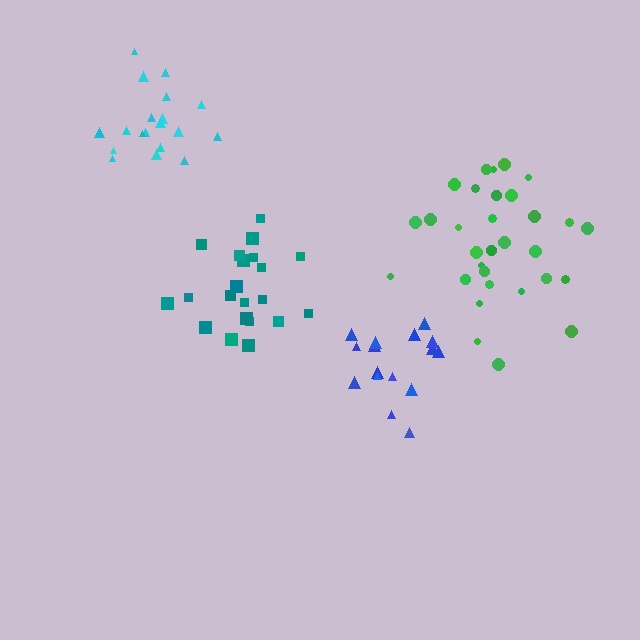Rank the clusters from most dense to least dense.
blue, cyan, teal, green.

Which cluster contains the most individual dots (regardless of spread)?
Green (31).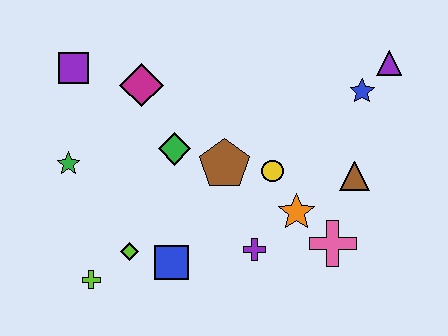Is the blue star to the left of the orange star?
No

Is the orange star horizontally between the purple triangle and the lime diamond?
Yes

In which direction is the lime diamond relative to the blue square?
The lime diamond is to the left of the blue square.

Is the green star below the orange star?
No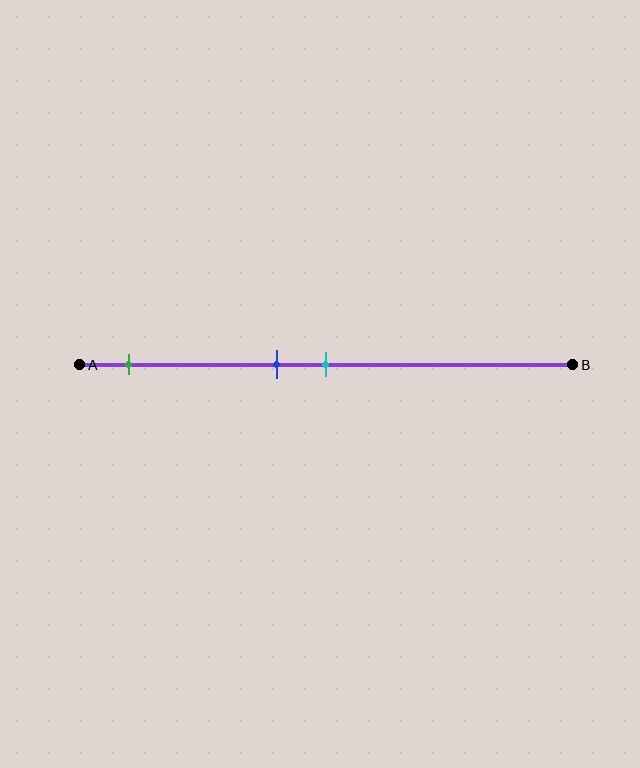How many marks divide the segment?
There are 3 marks dividing the segment.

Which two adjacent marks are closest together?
The blue and cyan marks are the closest adjacent pair.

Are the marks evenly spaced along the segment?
No, the marks are not evenly spaced.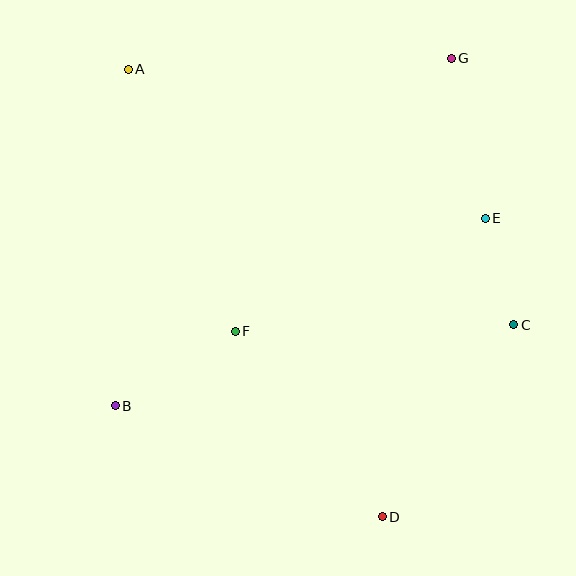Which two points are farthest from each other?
Points A and D are farthest from each other.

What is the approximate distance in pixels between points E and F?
The distance between E and F is approximately 275 pixels.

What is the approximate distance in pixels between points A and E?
The distance between A and E is approximately 387 pixels.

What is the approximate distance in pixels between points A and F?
The distance between A and F is approximately 283 pixels.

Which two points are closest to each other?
Points C and E are closest to each other.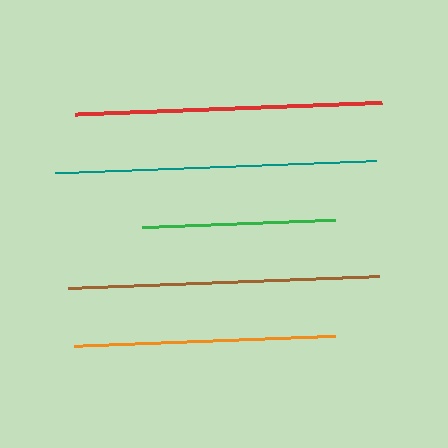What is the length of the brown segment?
The brown segment is approximately 311 pixels long.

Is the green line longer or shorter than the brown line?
The brown line is longer than the green line.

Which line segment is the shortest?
The green line is the shortest at approximately 192 pixels.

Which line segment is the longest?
The teal line is the longest at approximately 321 pixels.